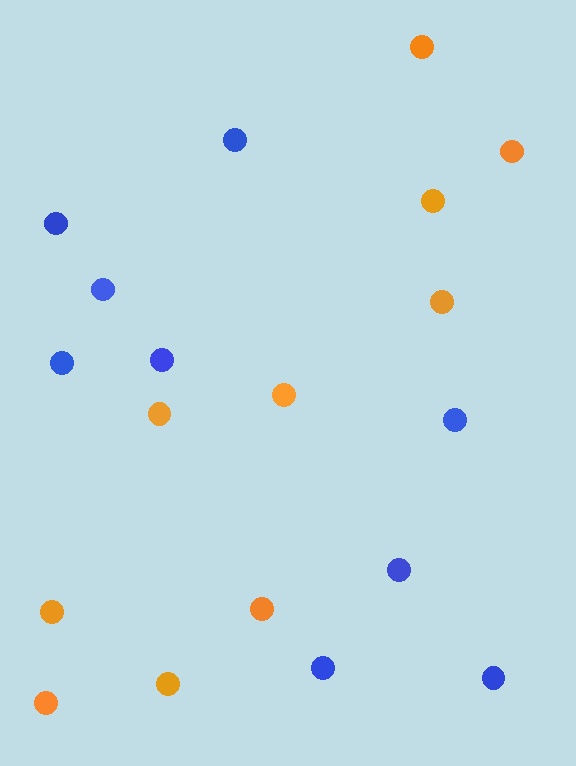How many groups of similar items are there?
There are 2 groups: one group of orange circles (10) and one group of blue circles (9).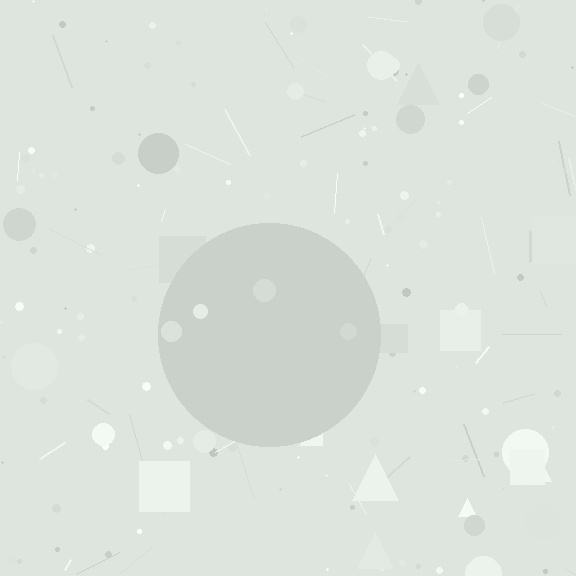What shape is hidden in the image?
A circle is hidden in the image.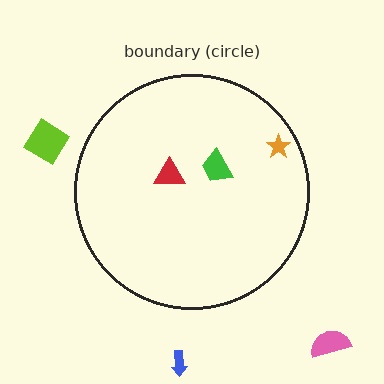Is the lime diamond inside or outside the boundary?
Outside.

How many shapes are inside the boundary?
3 inside, 3 outside.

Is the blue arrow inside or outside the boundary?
Outside.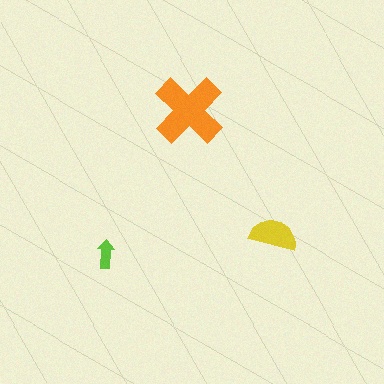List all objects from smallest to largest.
The lime arrow, the yellow semicircle, the orange cross.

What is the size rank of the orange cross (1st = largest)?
1st.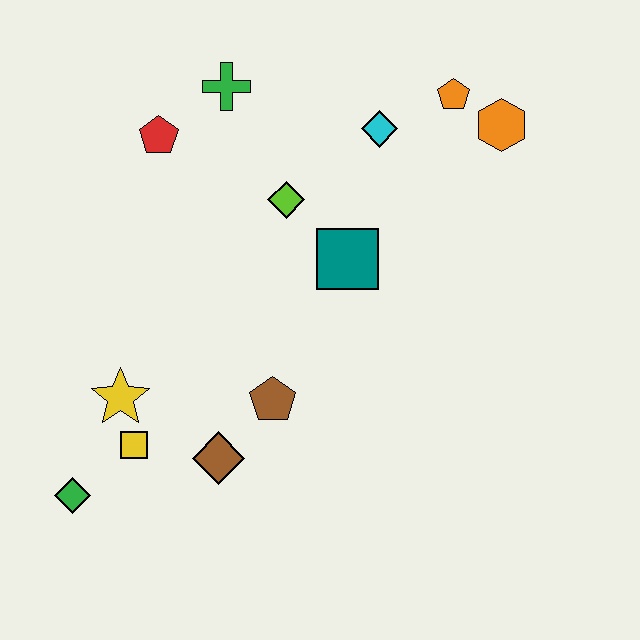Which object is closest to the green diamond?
The yellow square is closest to the green diamond.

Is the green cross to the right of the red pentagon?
Yes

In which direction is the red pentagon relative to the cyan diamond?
The red pentagon is to the left of the cyan diamond.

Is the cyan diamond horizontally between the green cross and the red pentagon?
No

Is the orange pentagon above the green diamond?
Yes